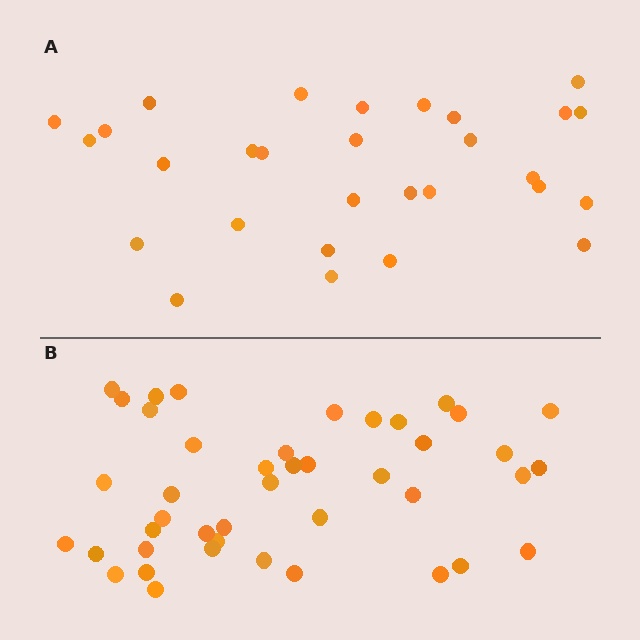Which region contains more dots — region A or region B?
Region B (the bottom region) has more dots.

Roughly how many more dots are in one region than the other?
Region B has approximately 15 more dots than region A.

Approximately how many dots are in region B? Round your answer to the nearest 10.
About 40 dots. (The exact count is 43, which rounds to 40.)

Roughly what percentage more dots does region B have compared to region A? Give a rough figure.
About 50% more.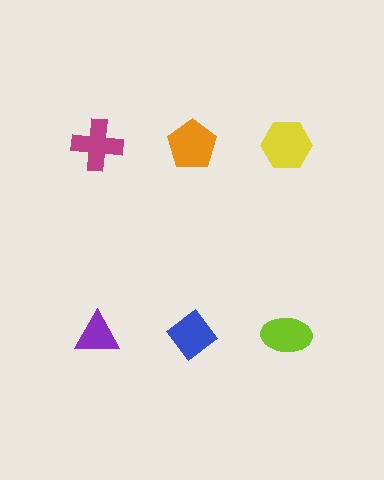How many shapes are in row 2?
3 shapes.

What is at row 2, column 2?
A blue diamond.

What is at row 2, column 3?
A lime ellipse.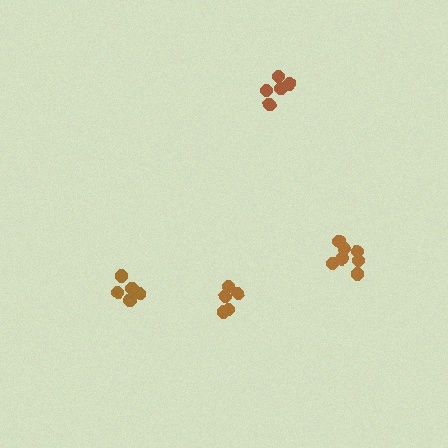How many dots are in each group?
Group 1: 5 dots, Group 2: 5 dots, Group 3: 7 dots, Group 4: 5 dots (22 total).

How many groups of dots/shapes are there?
There are 4 groups.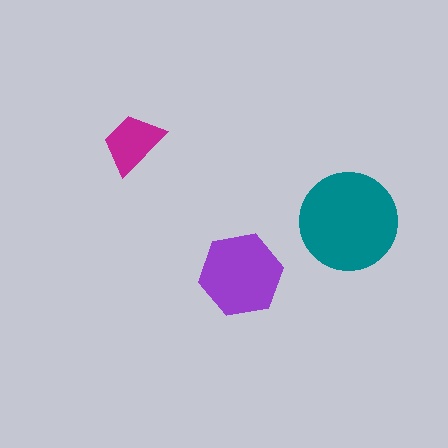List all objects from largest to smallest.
The teal circle, the purple hexagon, the magenta trapezoid.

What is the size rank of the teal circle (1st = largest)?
1st.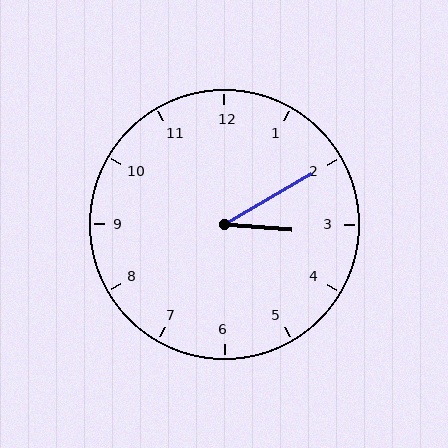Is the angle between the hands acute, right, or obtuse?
It is acute.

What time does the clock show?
3:10.